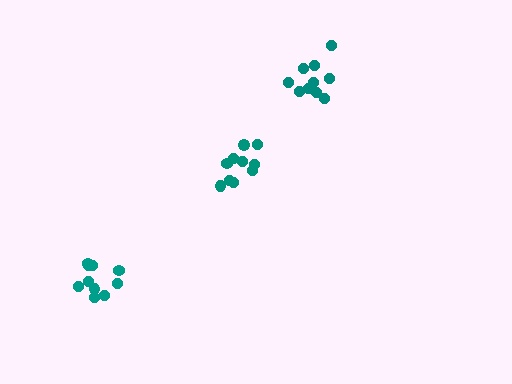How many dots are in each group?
Group 1: 10 dots, Group 2: 10 dots, Group 3: 10 dots (30 total).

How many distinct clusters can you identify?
There are 3 distinct clusters.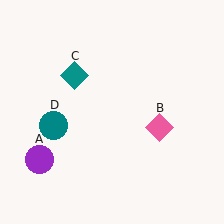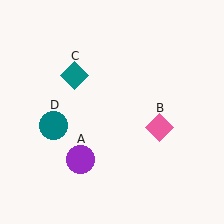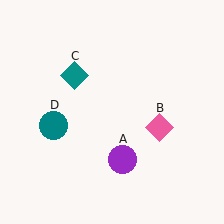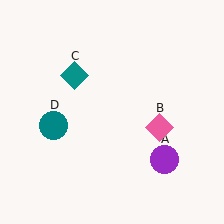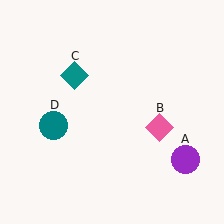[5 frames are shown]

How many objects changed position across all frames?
1 object changed position: purple circle (object A).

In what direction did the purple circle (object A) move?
The purple circle (object A) moved right.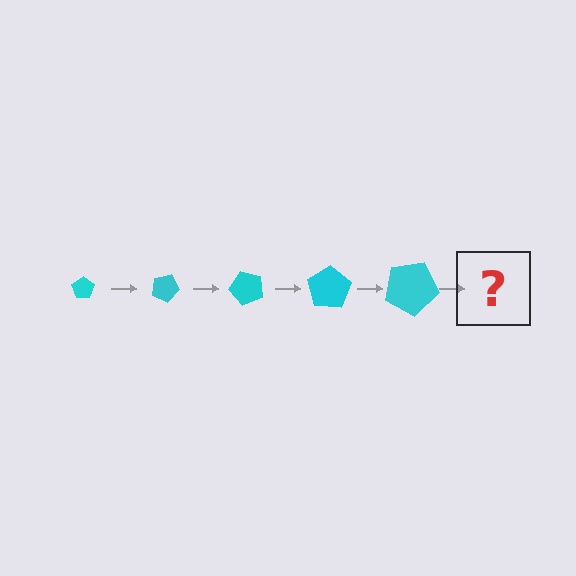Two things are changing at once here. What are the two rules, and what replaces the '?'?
The two rules are that the pentagon grows larger each step and it rotates 25 degrees each step. The '?' should be a pentagon, larger than the previous one and rotated 125 degrees from the start.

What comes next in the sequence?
The next element should be a pentagon, larger than the previous one and rotated 125 degrees from the start.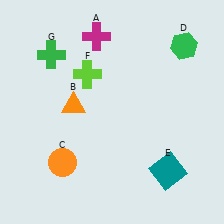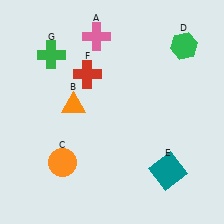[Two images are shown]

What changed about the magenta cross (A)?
In Image 1, A is magenta. In Image 2, it changed to pink.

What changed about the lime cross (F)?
In Image 1, F is lime. In Image 2, it changed to red.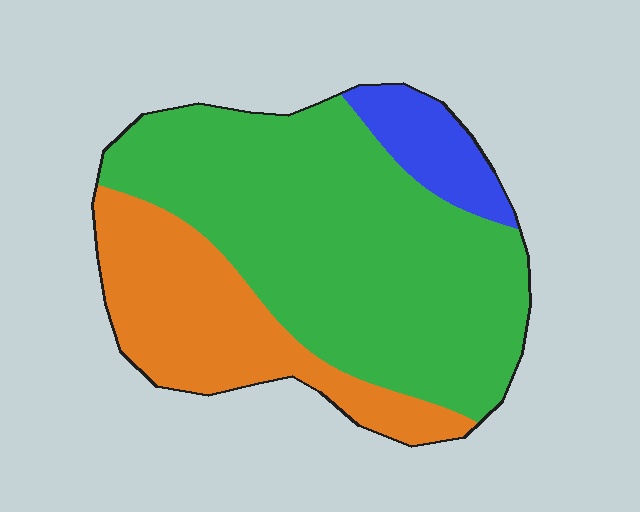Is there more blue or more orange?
Orange.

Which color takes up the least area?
Blue, at roughly 10%.